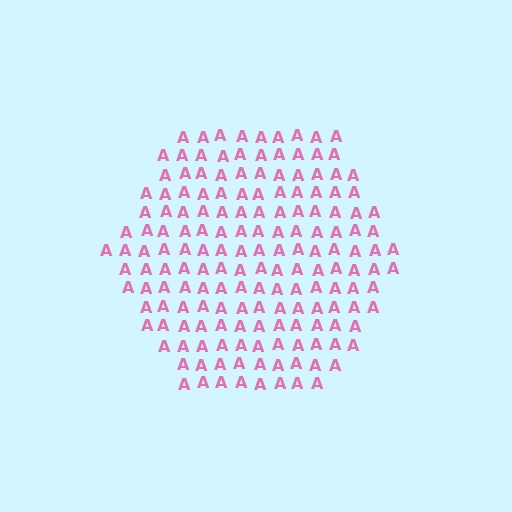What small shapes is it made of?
It is made of small letter A's.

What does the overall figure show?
The overall figure shows a hexagon.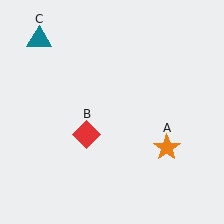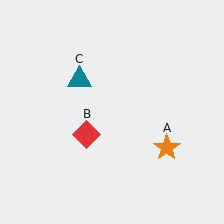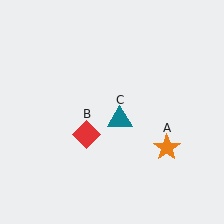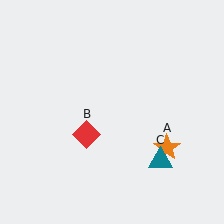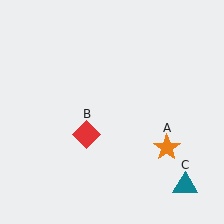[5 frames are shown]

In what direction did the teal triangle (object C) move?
The teal triangle (object C) moved down and to the right.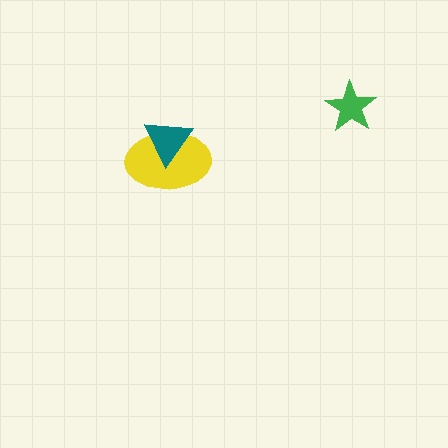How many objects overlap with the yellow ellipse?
1 object overlaps with the yellow ellipse.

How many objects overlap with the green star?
0 objects overlap with the green star.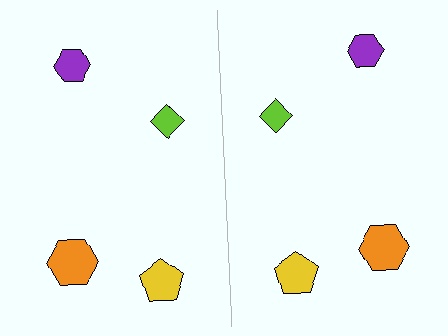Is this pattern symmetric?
Yes, this pattern has bilateral (reflection) symmetry.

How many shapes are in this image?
There are 8 shapes in this image.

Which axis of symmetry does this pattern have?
The pattern has a vertical axis of symmetry running through the center of the image.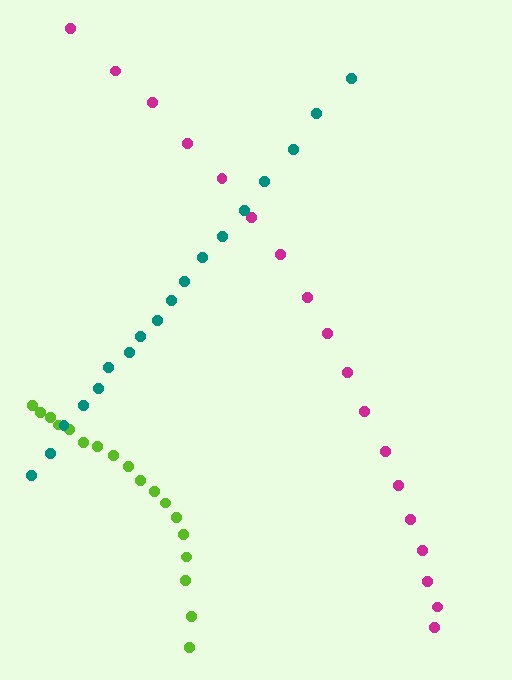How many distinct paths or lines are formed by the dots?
There are 3 distinct paths.